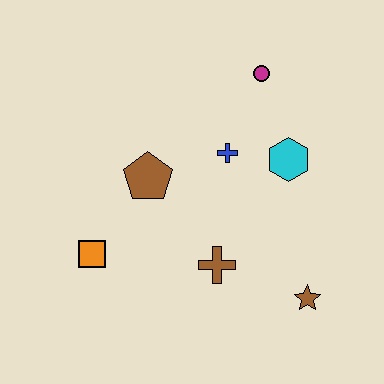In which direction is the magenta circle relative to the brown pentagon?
The magenta circle is to the right of the brown pentagon.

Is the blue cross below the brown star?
No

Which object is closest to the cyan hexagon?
The blue cross is closest to the cyan hexagon.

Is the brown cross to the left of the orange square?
No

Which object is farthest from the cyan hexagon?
The orange square is farthest from the cyan hexagon.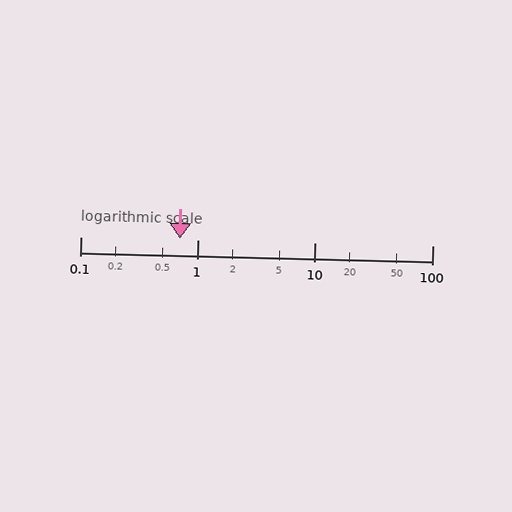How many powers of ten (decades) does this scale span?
The scale spans 3 decades, from 0.1 to 100.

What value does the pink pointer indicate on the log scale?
The pointer indicates approximately 0.71.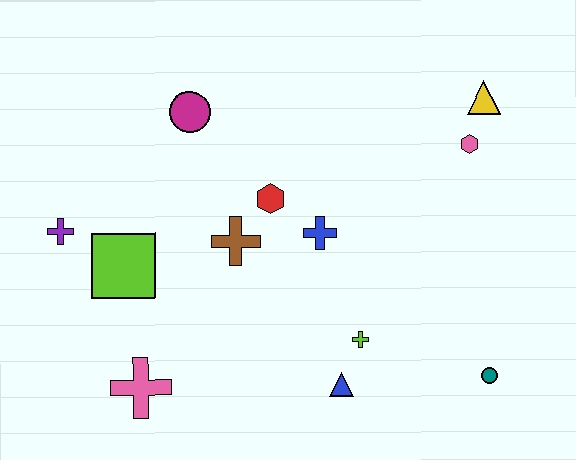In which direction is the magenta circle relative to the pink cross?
The magenta circle is above the pink cross.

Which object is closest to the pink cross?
The lime square is closest to the pink cross.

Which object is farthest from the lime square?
The yellow triangle is farthest from the lime square.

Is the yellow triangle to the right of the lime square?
Yes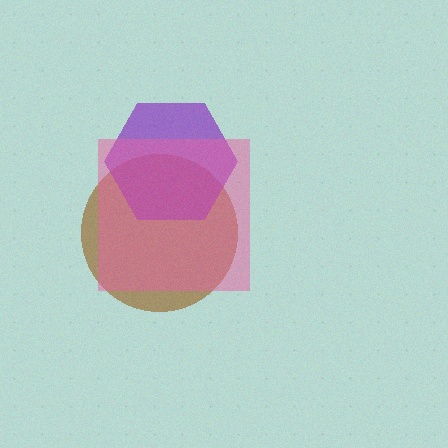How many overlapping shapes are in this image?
There are 3 overlapping shapes in the image.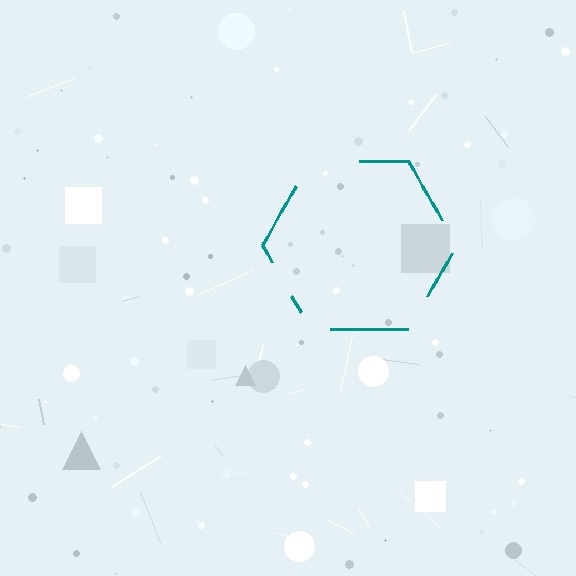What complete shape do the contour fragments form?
The contour fragments form a hexagon.